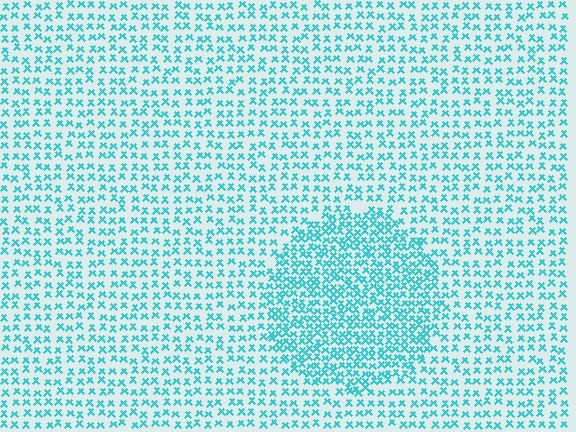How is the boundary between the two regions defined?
The boundary is defined by a change in element density (approximately 1.9x ratio). All elements are the same color, size, and shape.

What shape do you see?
I see a circle.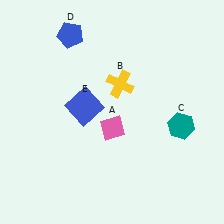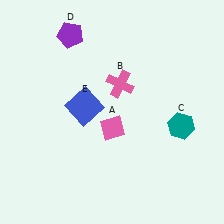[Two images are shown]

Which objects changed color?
B changed from yellow to pink. D changed from blue to purple.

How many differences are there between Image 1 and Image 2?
There are 2 differences between the two images.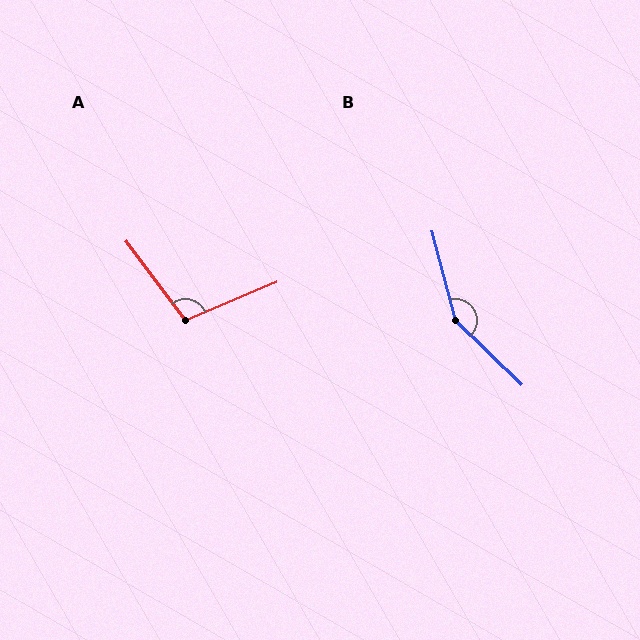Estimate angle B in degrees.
Approximately 149 degrees.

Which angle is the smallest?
A, at approximately 104 degrees.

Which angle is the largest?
B, at approximately 149 degrees.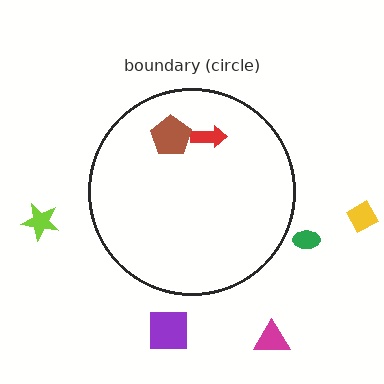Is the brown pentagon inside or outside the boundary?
Inside.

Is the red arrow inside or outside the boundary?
Inside.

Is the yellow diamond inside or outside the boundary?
Outside.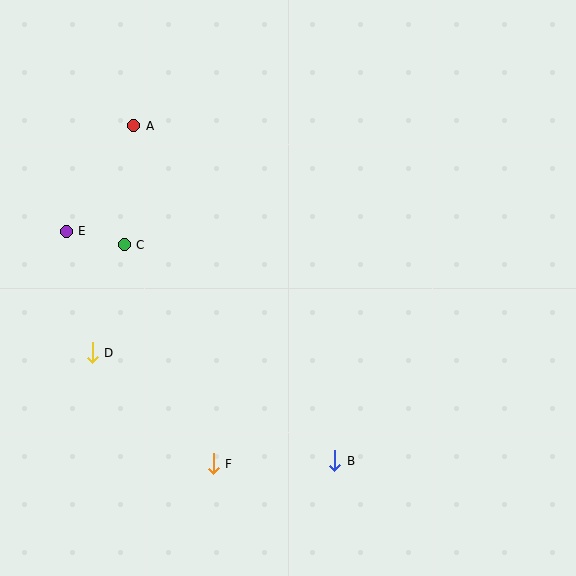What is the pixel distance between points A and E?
The distance between A and E is 125 pixels.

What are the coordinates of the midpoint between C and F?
The midpoint between C and F is at (169, 354).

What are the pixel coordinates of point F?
Point F is at (213, 464).